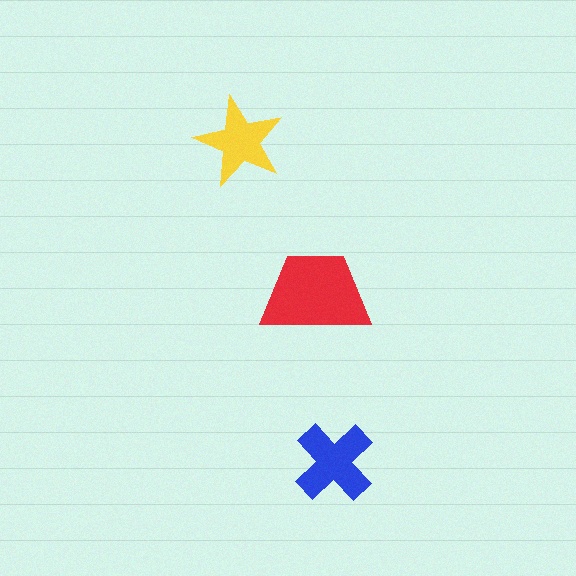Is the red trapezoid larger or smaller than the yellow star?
Larger.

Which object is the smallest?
The yellow star.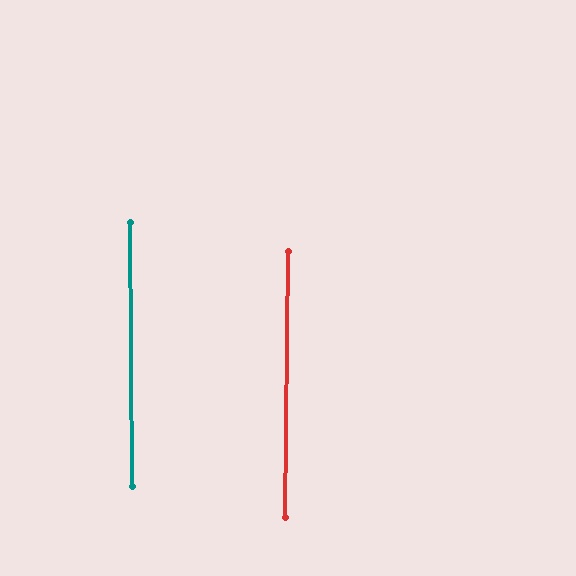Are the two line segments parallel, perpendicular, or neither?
Parallel — their directions differ by only 0.9°.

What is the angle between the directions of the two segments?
Approximately 1 degree.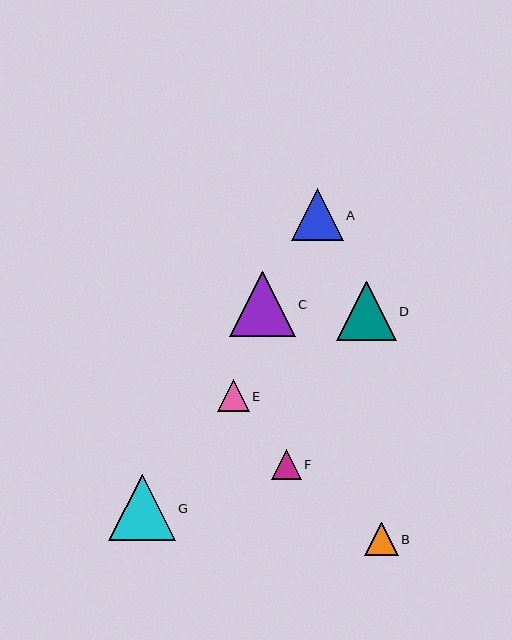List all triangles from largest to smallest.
From largest to smallest: G, C, D, A, B, E, F.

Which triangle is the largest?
Triangle G is the largest with a size of approximately 66 pixels.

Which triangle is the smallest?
Triangle F is the smallest with a size of approximately 30 pixels.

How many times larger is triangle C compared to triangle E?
Triangle C is approximately 2.1 times the size of triangle E.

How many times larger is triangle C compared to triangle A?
Triangle C is approximately 1.3 times the size of triangle A.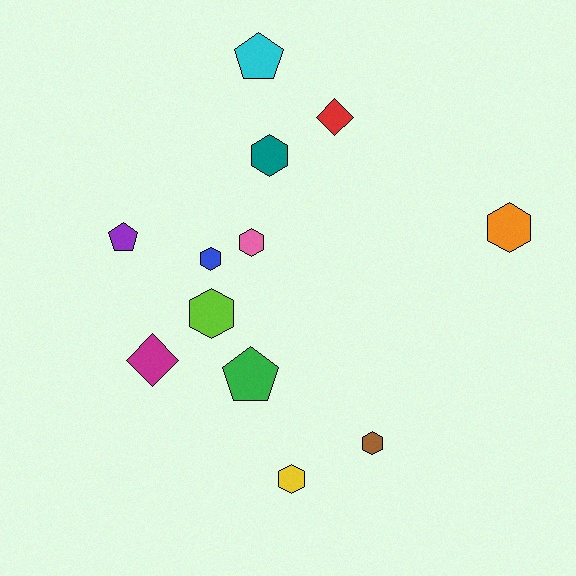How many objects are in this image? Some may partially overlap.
There are 12 objects.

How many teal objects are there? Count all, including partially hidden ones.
There is 1 teal object.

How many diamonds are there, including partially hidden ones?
There are 2 diamonds.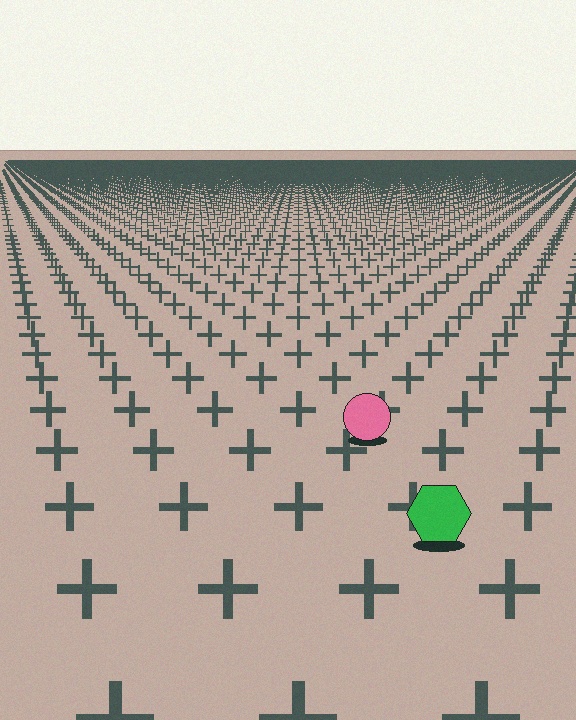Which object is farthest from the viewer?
The pink circle is farthest from the viewer. It appears smaller and the ground texture around it is denser.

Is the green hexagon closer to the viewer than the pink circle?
Yes. The green hexagon is closer — you can tell from the texture gradient: the ground texture is coarser near it.